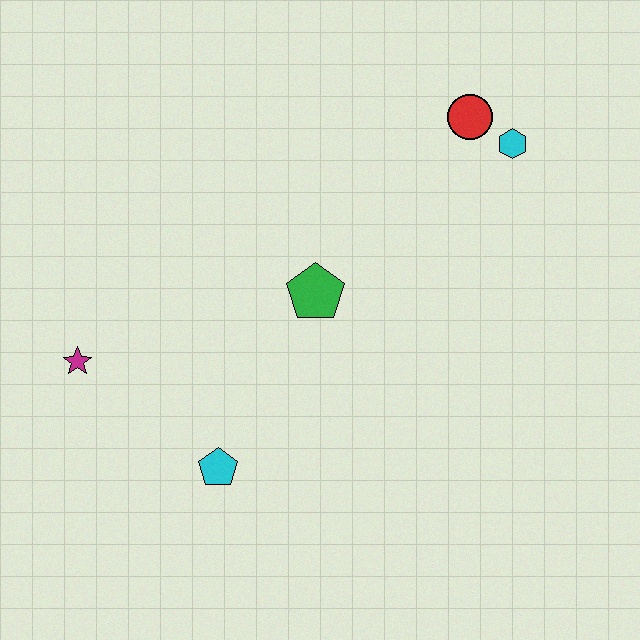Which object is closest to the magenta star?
The cyan pentagon is closest to the magenta star.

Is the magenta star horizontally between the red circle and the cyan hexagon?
No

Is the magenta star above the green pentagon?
No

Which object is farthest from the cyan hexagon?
The magenta star is farthest from the cyan hexagon.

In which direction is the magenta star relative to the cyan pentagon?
The magenta star is to the left of the cyan pentagon.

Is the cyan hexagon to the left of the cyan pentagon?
No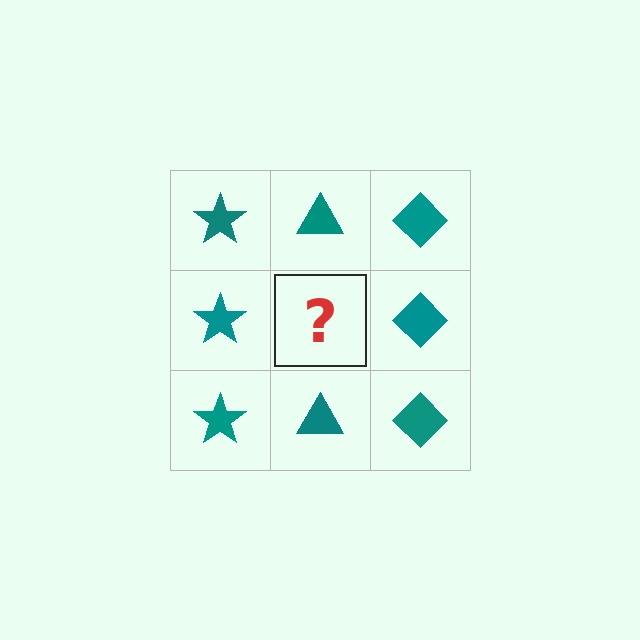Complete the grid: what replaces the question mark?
The question mark should be replaced with a teal triangle.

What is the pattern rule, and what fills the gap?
The rule is that each column has a consistent shape. The gap should be filled with a teal triangle.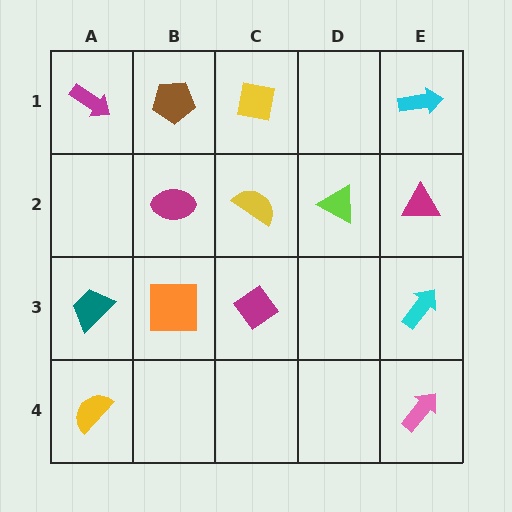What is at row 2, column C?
A yellow semicircle.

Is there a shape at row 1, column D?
No, that cell is empty.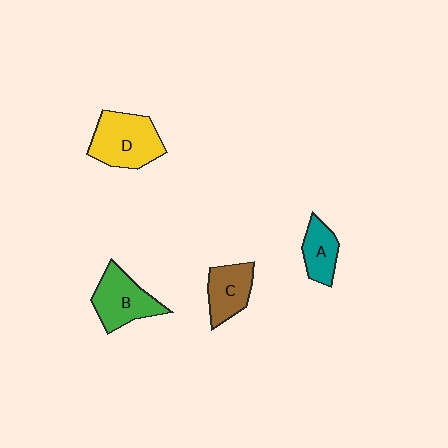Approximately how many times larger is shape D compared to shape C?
Approximately 1.5 times.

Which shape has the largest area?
Shape D (yellow).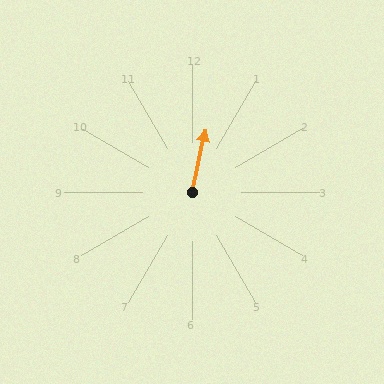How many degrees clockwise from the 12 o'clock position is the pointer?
Approximately 12 degrees.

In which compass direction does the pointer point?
North.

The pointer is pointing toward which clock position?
Roughly 12 o'clock.